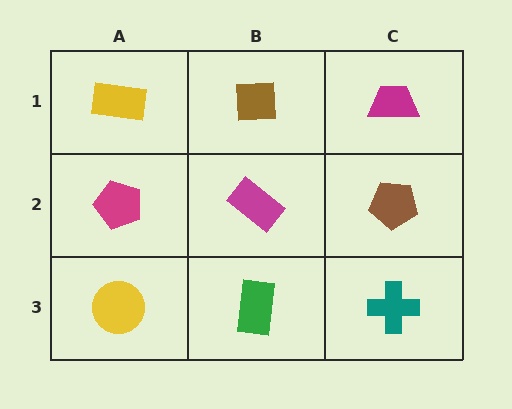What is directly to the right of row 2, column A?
A magenta rectangle.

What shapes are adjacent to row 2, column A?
A yellow rectangle (row 1, column A), a yellow circle (row 3, column A), a magenta rectangle (row 2, column B).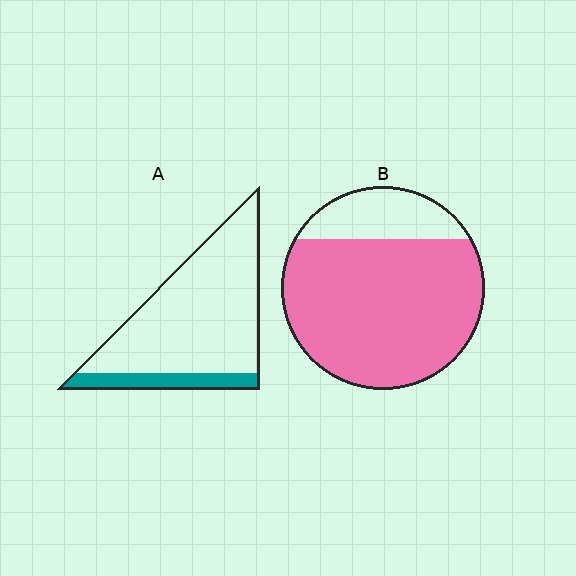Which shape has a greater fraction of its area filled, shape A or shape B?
Shape B.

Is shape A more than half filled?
No.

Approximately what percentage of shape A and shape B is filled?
A is approximately 15% and B is approximately 80%.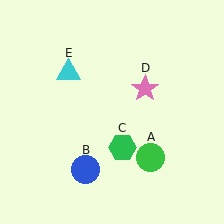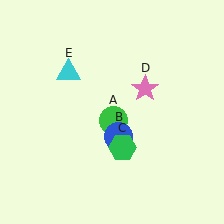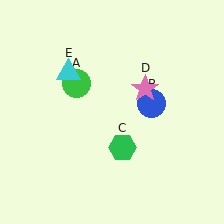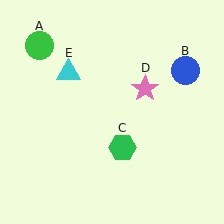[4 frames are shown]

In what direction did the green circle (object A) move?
The green circle (object A) moved up and to the left.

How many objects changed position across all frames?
2 objects changed position: green circle (object A), blue circle (object B).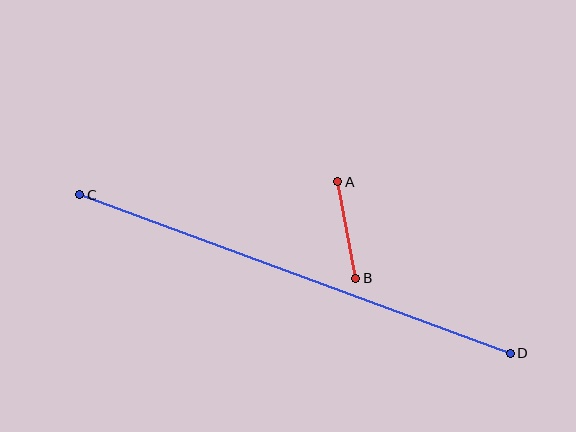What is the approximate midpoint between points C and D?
The midpoint is at approximately (295, 274) pixels.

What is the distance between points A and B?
The distance is approximately 98 pixels.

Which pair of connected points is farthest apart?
Points C and D are farthest apart.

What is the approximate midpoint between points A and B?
The midpoint is at approximately (347, 230) pixels.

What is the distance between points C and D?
The distance is approximately 459 pixels.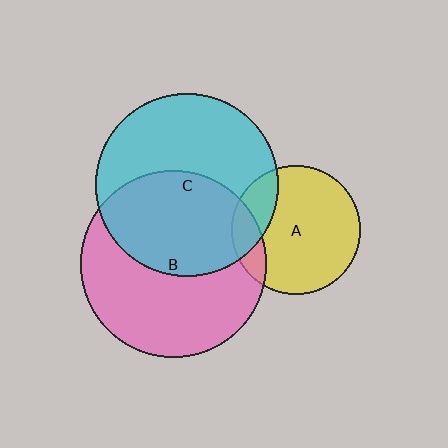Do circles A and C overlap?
Yes.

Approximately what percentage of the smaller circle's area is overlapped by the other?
Approximately 20%.